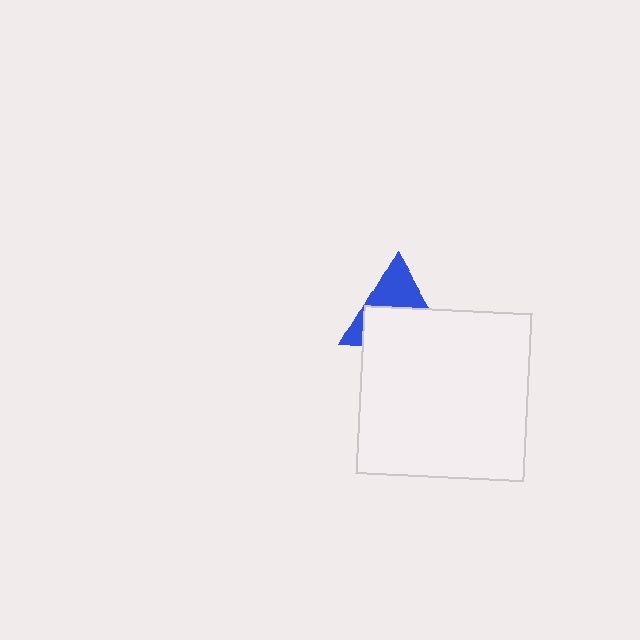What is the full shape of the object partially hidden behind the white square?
The partially hidden object is a blue triangle.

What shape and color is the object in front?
The object in front is a white square.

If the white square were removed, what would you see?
You would see the complete blue triangle.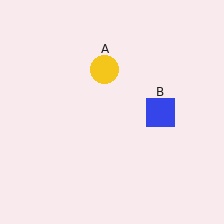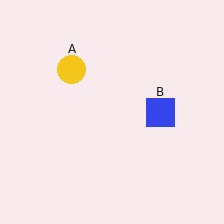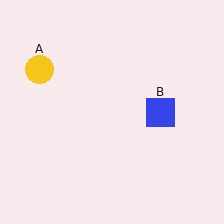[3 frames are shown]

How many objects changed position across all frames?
1 object changed position: yellow circle (object A).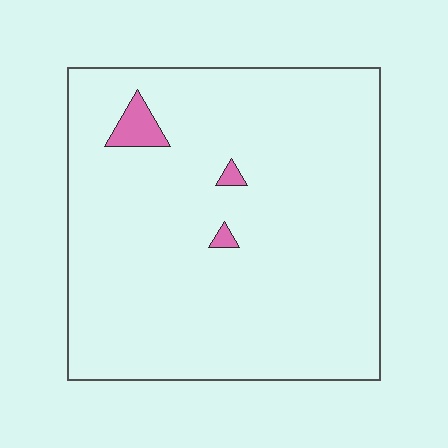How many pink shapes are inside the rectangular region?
3.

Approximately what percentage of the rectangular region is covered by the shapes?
Approximately 5%.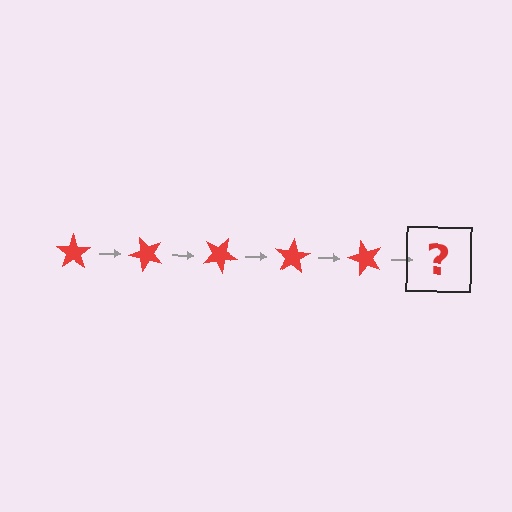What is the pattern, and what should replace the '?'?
The pattern is that the star rotates 50 degrees each step. The '?' should be a red star rotated 250 degrees.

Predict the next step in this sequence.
The next step is a red star rotated 250 degrees.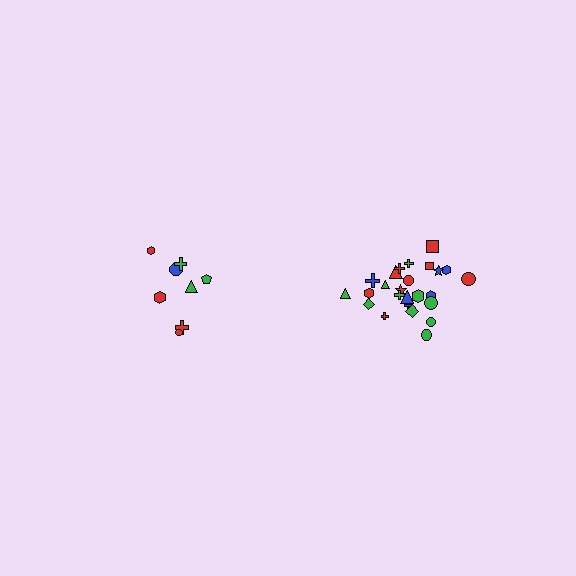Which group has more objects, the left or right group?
The right group.